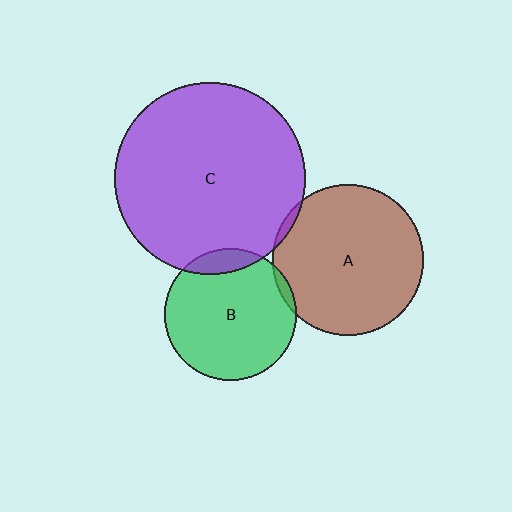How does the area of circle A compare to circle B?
Approximately 1.3 times.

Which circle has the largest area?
Circle C (purple).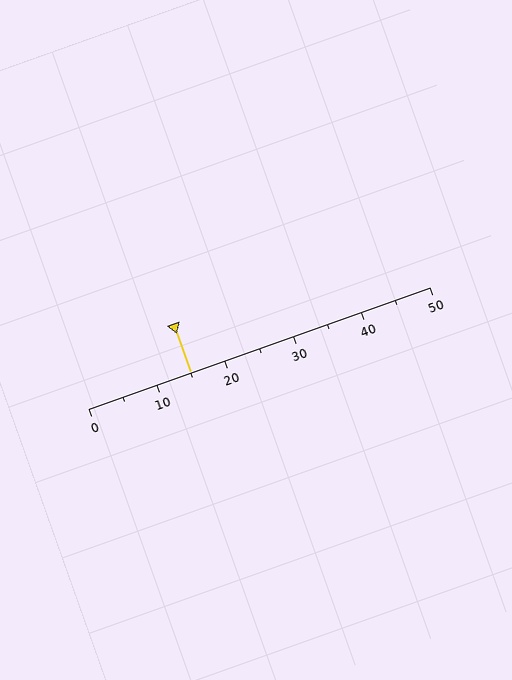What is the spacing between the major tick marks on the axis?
The major ticks are spaced 10 apart.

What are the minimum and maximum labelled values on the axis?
The axis runs from 0 to 50.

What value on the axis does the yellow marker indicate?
The marker indicates approximately 15.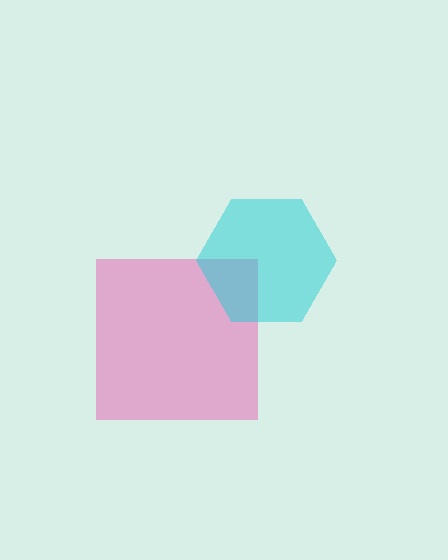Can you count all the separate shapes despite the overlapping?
Yes, there are 2 separate shapes.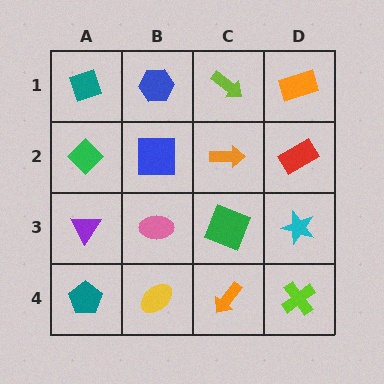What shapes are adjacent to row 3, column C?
An orange arrow (row 2, column C), an orange arrow (row 4, column C), a pink ellipse (row 3, column B), a cyan star (row 3, column D).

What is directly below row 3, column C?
An orange arrow.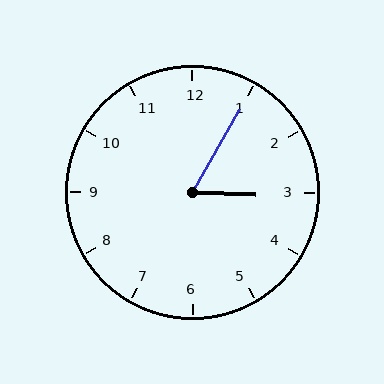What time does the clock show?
3:05.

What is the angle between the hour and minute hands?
Approximately 62 degrees.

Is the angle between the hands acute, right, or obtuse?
It is acute.